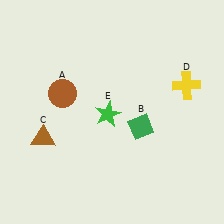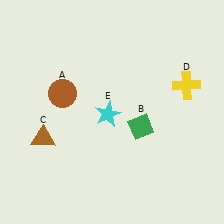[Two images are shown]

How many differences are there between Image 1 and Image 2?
There is 1 difference between the two images.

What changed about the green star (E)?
In Image 1, E is green. In Image 2, it changed to cyan.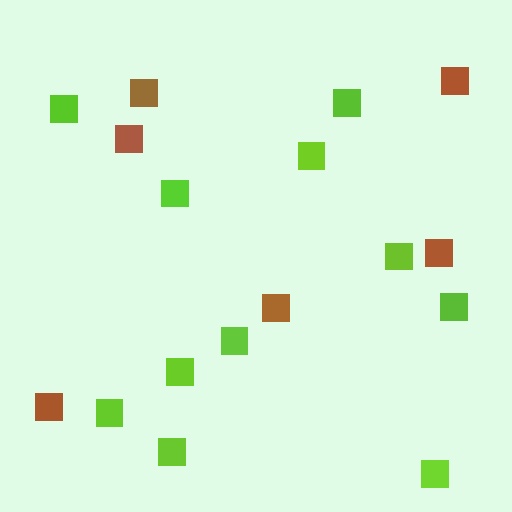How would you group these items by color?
There are 2 groups: one group of brown squares (6) and one group of lime squares (11).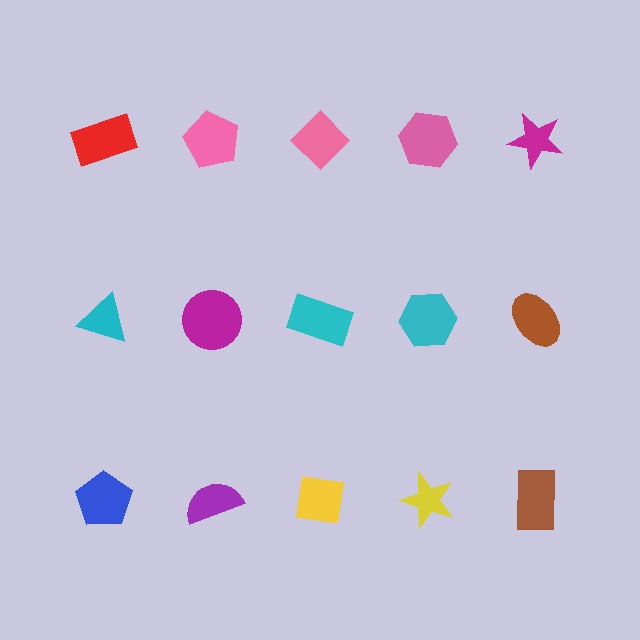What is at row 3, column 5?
A brown rectangle.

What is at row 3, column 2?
A purple semicircle.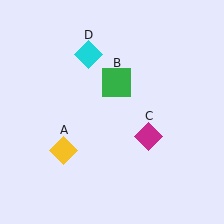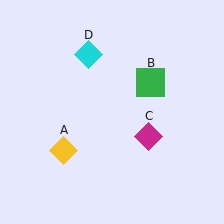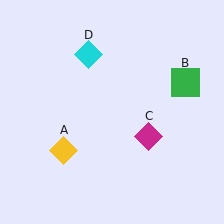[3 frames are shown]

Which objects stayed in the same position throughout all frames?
Yellow diamond (object A) and magenta diamond (object C) and cyan diamond (object D) remained stationary.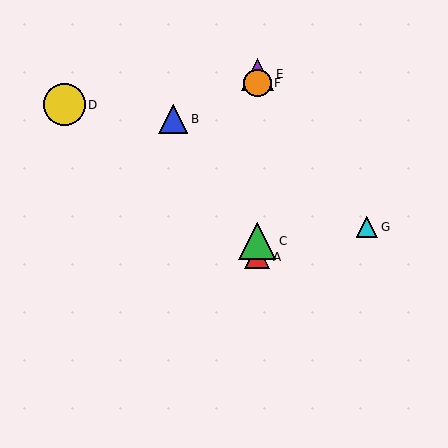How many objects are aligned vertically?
4 objects (A, C, E, F) are aligned vertically.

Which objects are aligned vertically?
Objects A, C, E, F are aligned vertically.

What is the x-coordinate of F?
Object F is at x≈257.